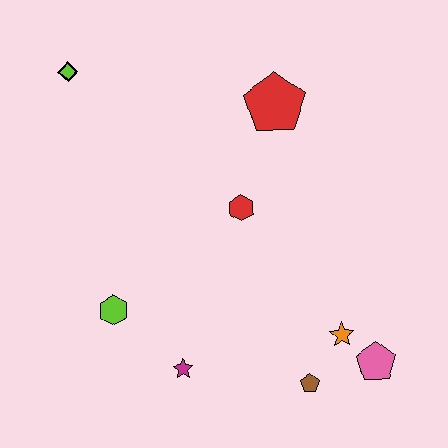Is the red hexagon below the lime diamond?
Yes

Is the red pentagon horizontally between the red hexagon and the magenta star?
No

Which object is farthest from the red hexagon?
The lime diamond is farthest from the red hexagon.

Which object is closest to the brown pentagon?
The orange star is closest to the brown pentagon.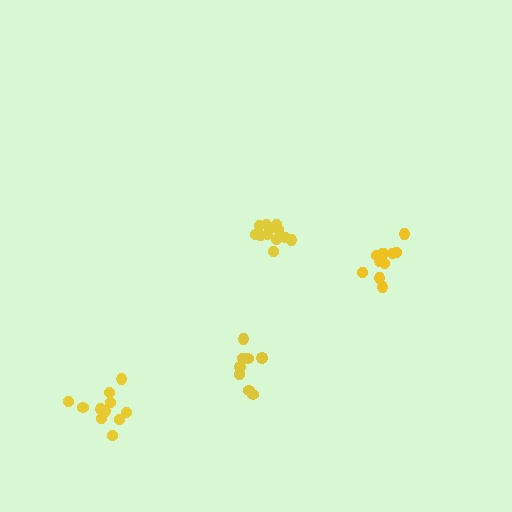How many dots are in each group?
Group 1: 12 dots, Group 2: 11 dots, Group 3: 11 dots, Group 4: 9 dots (43 total).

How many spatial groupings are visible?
There are 4 spatial groupings.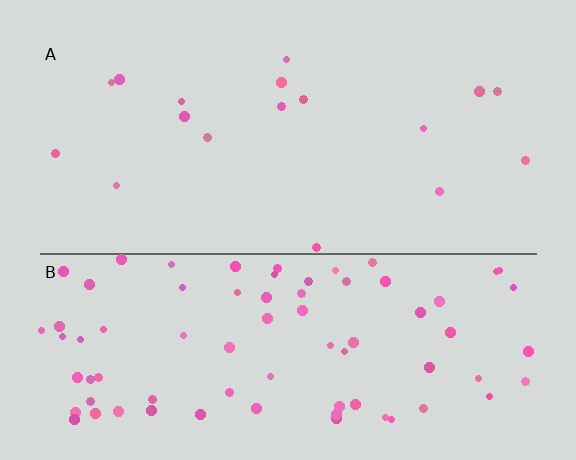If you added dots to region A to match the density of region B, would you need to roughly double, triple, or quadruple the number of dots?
Approximately quadruple.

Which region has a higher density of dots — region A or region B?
B (the bottom).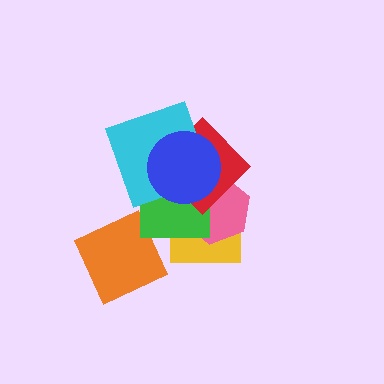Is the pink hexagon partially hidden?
Yes, it is partially covered by another shape.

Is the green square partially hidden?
Yes, it is partially covered by another shape.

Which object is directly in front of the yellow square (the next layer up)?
The pink hexagon is directly in front of the yellow square.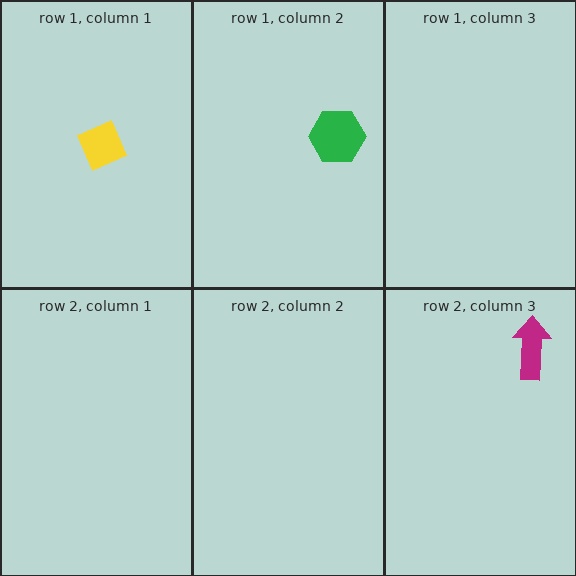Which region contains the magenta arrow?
The row 2, column 3 region.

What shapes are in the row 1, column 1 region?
The yellow diamond.